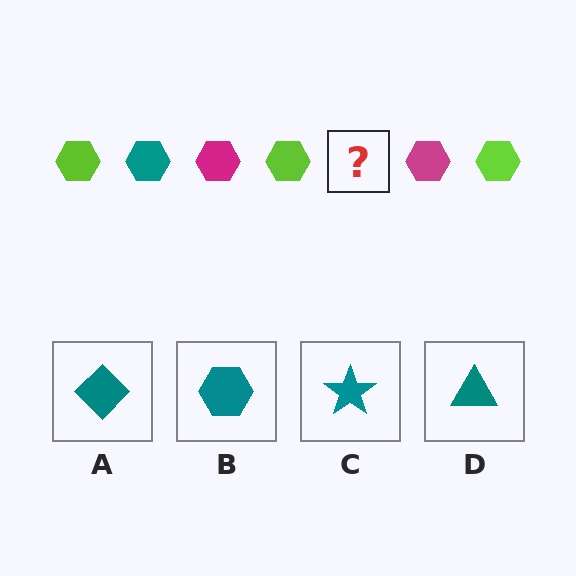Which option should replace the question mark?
Option B.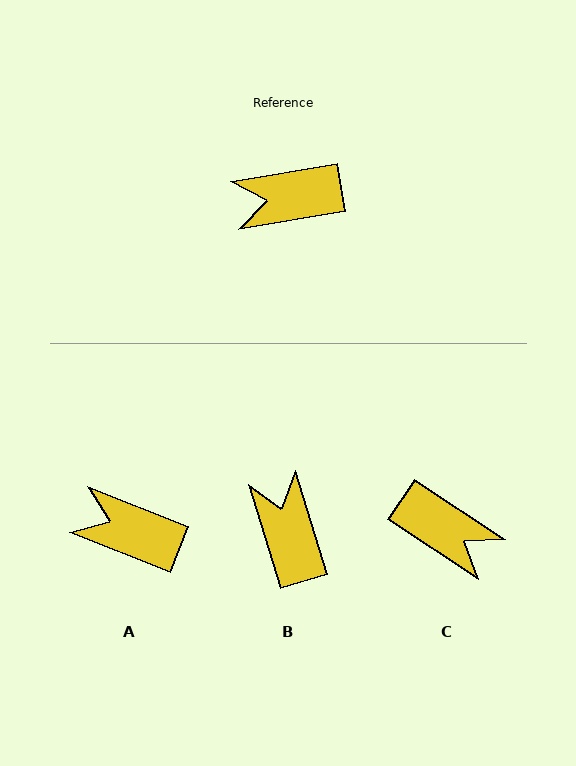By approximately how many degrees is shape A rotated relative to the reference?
Approximately 31 degrees clockwise.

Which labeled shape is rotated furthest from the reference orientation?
C, about 137 degrees away.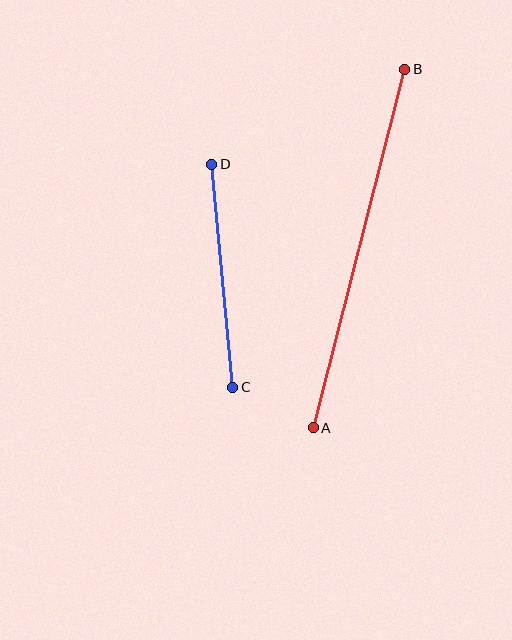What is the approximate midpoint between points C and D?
The midpoint is at approximately (222, 276) pixels.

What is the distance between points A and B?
The distance is approximately 370 pixels.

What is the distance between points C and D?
The distance is approximately 224 pixels.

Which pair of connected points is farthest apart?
Points A and B are farthest apart.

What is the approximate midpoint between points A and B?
The midpoint is at approximately (359, 248) pixels.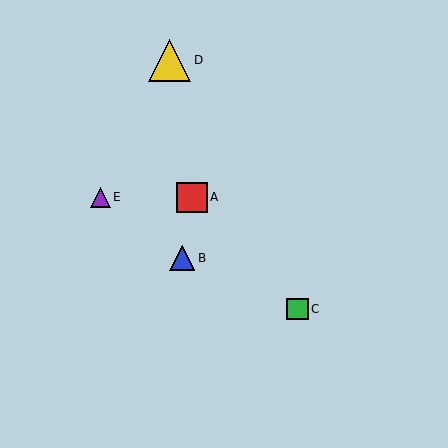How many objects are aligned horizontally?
2 objects (A, E) are aligned horizontally.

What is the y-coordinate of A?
Object A is at y≈197.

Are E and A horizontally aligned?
Yes, both are at y≈197.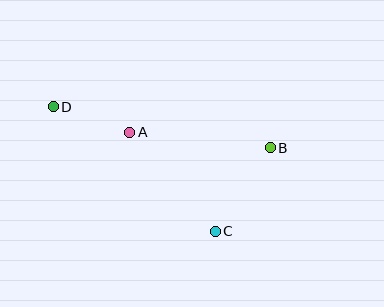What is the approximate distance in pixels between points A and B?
The distance between A and B is approximately 141 pixels.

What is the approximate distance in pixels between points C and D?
The distance between C and D is approximately 205 pixels.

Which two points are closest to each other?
Points A and D are closest to each other.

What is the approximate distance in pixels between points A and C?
The distance between A and C is approximately 131 pixels.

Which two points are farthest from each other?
Points B and D are farthest from each other.